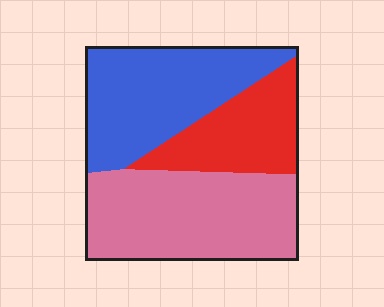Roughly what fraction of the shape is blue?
Blue takes up about three eighths (3/8) of the shape.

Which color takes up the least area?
Red, at roughly 25%.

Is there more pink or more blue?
Pink.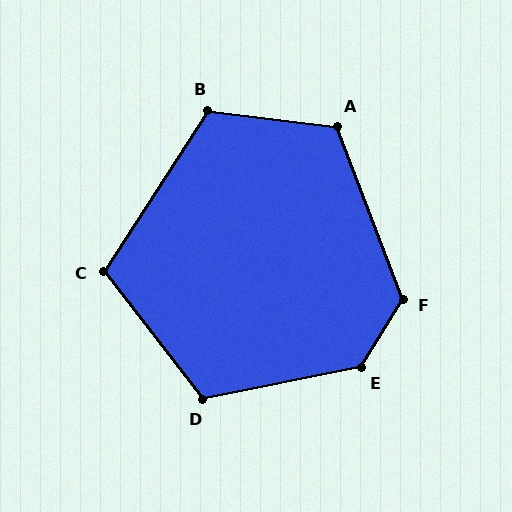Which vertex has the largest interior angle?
E, at approximately 133 degrees.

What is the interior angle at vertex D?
Approximately 116 degrees (obtuse).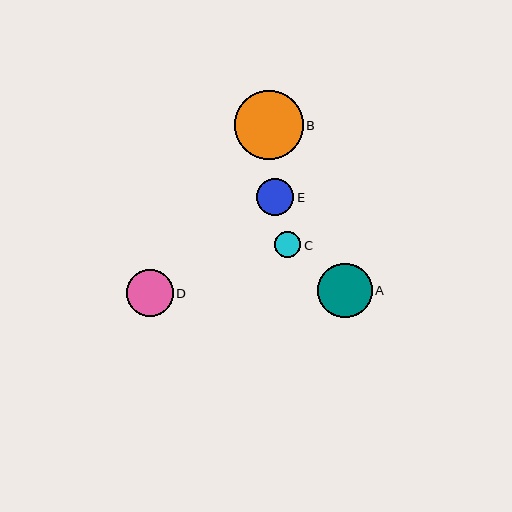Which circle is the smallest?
Circle C is the smallest with a size of approximately 26 pixels.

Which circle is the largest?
Circle B is the largest with a size of approximately 69 pixels.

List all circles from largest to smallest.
From largest to smallest: B, A, D, E, C.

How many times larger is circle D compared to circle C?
Circle D is approximately 1.8 times the size of circle C.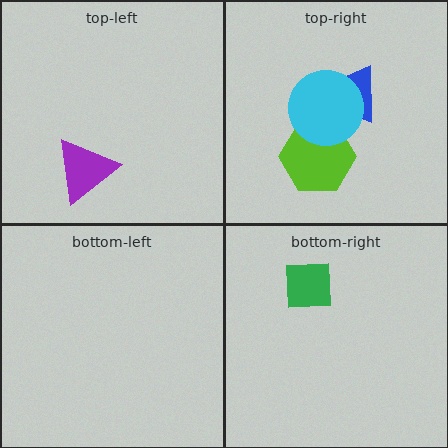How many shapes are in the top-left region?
1.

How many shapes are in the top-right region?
3.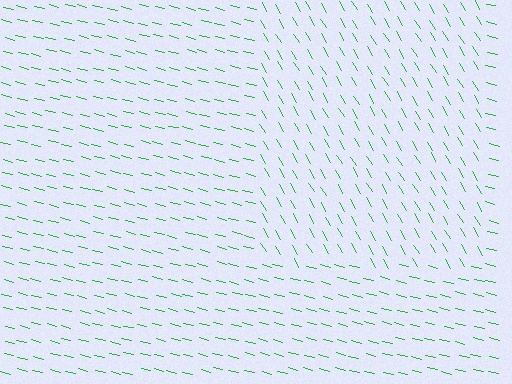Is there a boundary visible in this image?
Yes, there is a texture boundary formed by a change in line orientation.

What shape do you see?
I see a rectangle.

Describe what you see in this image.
The image is filled with small green line segments. A rectangle region in the image has lines oriented differently from the surrounding lines, creating a visible texture boundary.